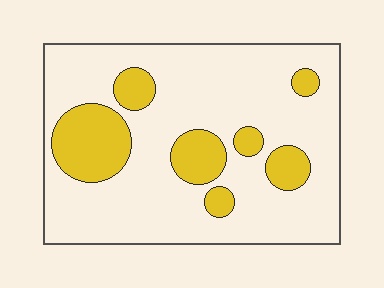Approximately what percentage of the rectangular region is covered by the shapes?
Approximately 20%.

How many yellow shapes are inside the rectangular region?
7.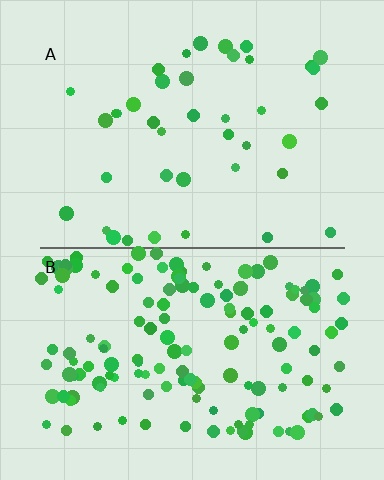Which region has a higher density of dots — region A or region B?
B (the bottom).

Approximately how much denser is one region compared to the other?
Approximately 3.5× — region B over region A.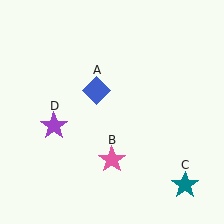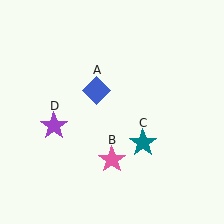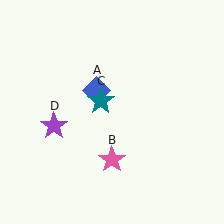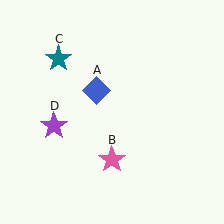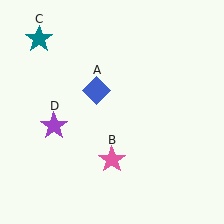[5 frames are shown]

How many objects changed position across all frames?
1 object changed position: teal star (object C).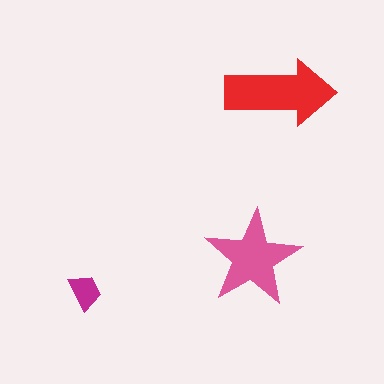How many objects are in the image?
There are 3 objects in the image.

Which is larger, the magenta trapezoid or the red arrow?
The red arrow.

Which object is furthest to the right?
The red arrow is rightmost.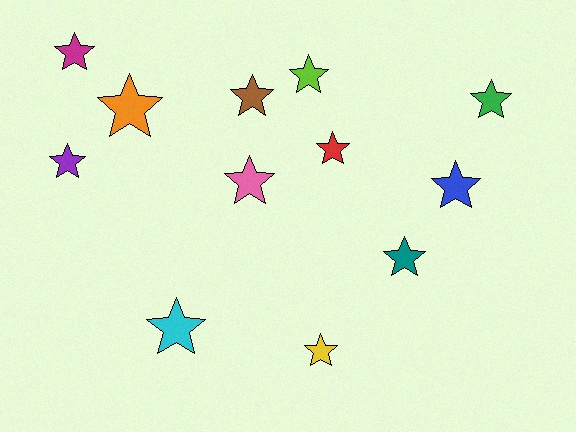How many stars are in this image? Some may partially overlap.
There are 12 stars.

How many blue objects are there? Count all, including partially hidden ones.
There is 1 blue object.